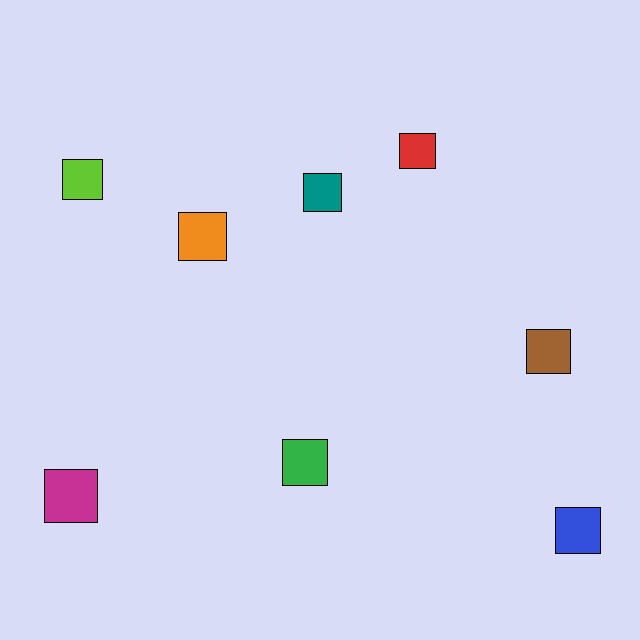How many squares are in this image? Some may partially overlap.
There are 8 squares.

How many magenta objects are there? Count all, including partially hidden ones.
There is 1 magenta object.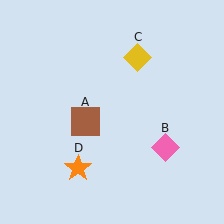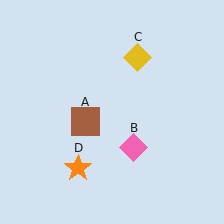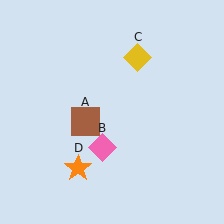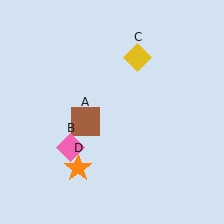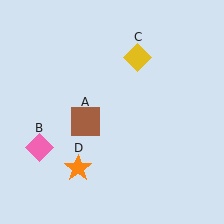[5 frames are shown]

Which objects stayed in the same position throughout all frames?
Brown square (object A) and yellow diamond (object C) and orange star (object D) remained stationary.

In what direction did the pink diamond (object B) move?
The pink diamond (object B) moved left.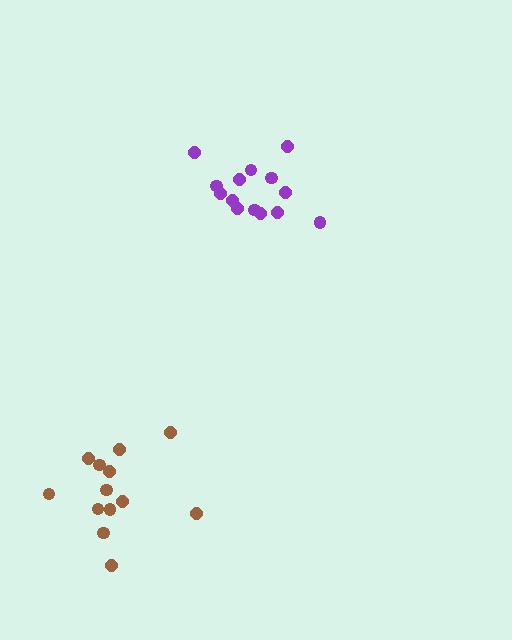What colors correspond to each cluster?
The clusters are colored: purple, brown.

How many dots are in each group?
Group 1: 14 dots, Group 2: 13 dots (27 total).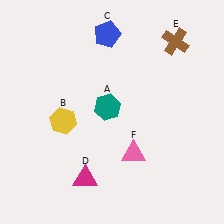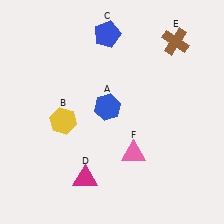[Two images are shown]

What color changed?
The hexagon (A) changed from teal in Image 1 to blue in Image 2.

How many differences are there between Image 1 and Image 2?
There is 1 difference between the two images.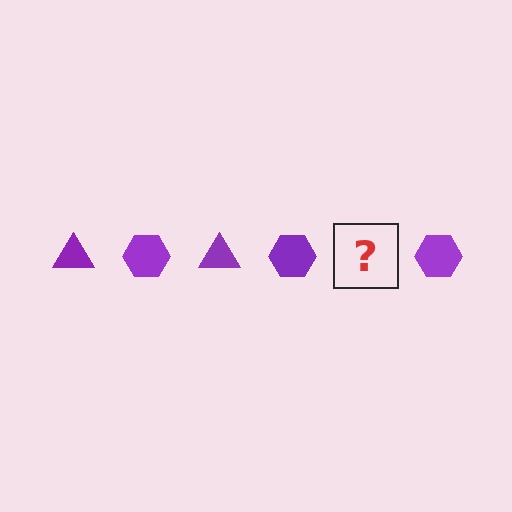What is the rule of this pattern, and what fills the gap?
The rule is that the pattern cycles through triangle, hexagon shapes in purple. The gap should be filled with a purple triangle.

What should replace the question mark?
The question mark should be replaced with a purple triangle.